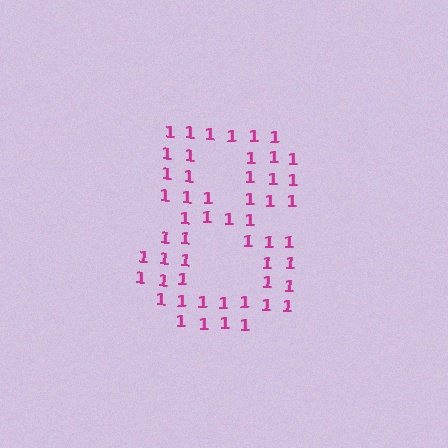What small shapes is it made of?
It is made of small digit 1's.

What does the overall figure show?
The overall figure shows the digit 8.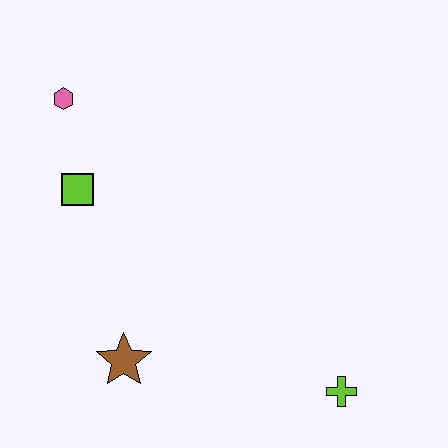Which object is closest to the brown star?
The lime square is closest to the brown star.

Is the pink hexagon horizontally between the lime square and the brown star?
No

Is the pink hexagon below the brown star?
No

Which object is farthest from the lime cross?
The pink hexagon is farthest from the lime cross.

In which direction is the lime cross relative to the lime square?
The lime cross is to the right of the lime square.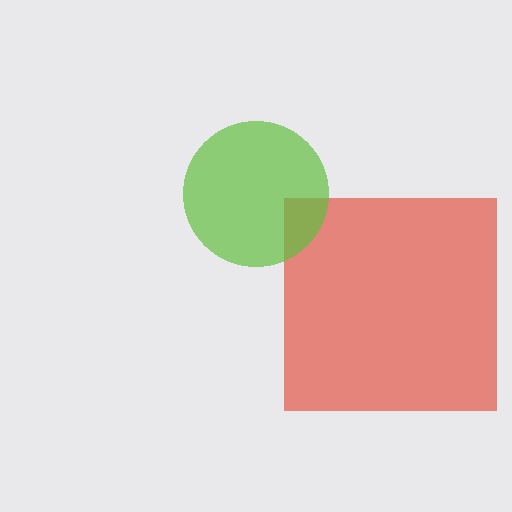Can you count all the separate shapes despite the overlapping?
Yes, there are 2 separate shapes.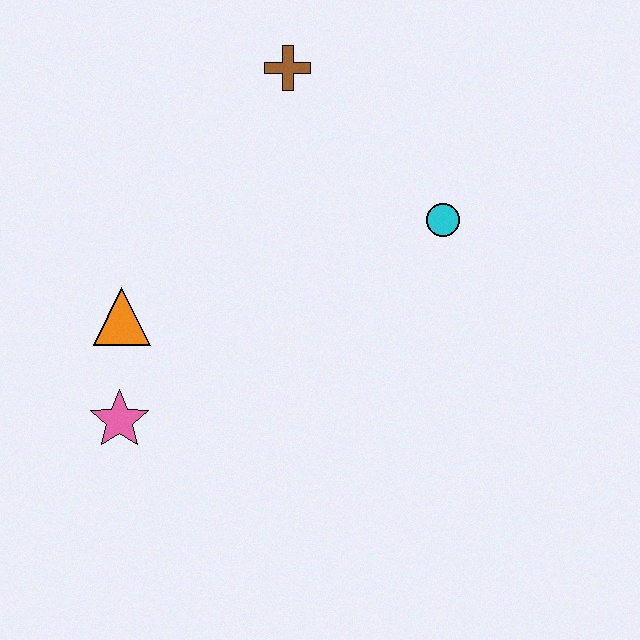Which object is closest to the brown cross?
The cyan circle is closest to the brown cross.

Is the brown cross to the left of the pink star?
No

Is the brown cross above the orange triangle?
Yes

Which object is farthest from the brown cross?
The pink star is farthest from the brown cross.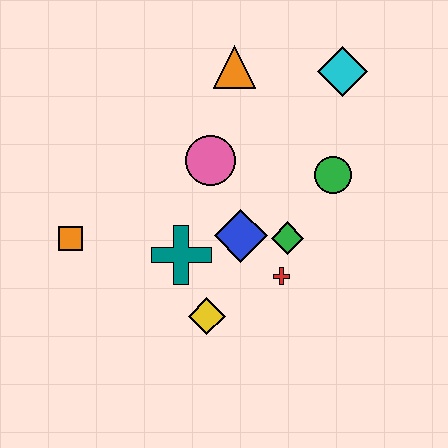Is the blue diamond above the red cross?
Yes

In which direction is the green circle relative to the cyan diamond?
The green circle is below the cyan diamond.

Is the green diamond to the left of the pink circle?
No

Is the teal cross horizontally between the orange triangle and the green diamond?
No